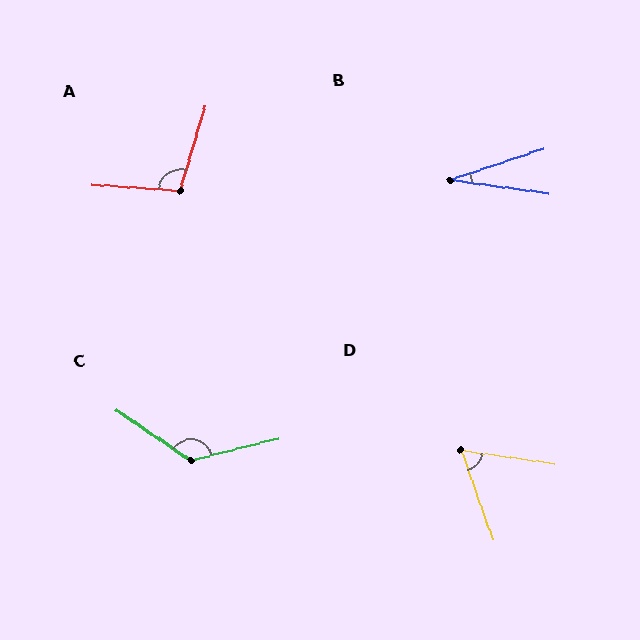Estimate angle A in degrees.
Approximately 102 degrees.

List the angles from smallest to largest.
B (26°), D (62°), A (102°), C (132°).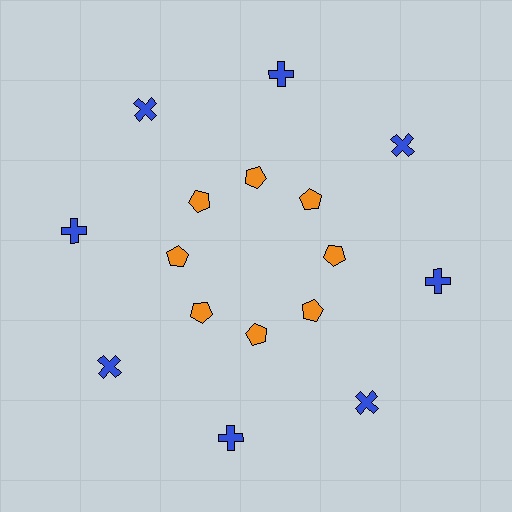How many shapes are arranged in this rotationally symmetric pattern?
There are 16 shapes, arranged in 8 groups of 2.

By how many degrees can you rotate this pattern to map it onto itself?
The pattern maps onto itself every 45 degrees of rotation.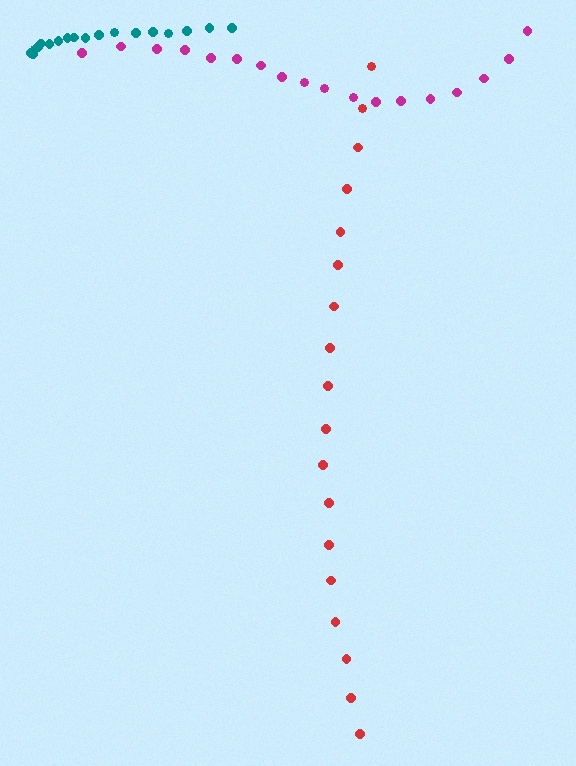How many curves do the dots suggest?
There are 3 distinct paths.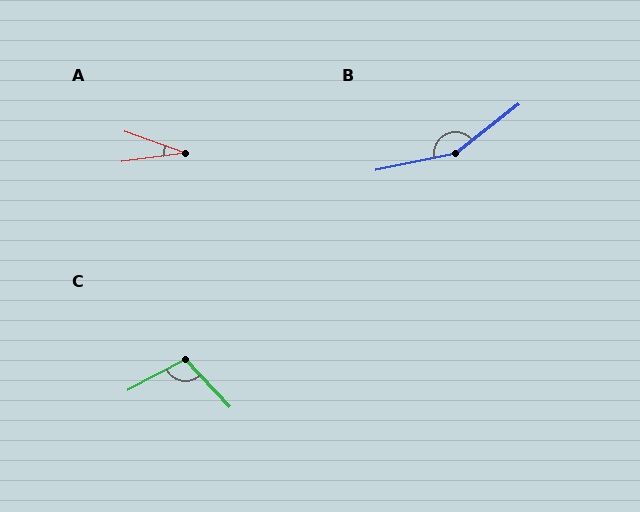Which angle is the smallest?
A, at approximately 27 degrees.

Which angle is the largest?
B, at approximately 154 degrees.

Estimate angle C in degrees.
Approximately 105 degrees.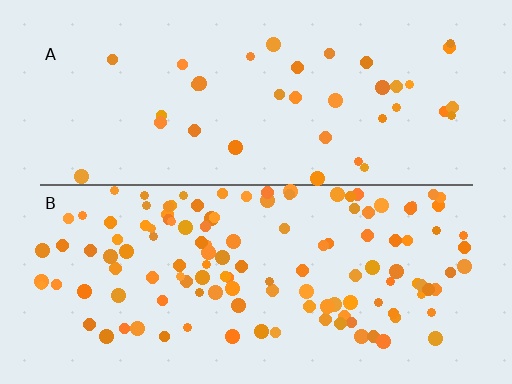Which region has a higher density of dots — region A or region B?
B (the bottom).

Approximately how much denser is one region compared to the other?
Approximately 3.5× — region B over region A.